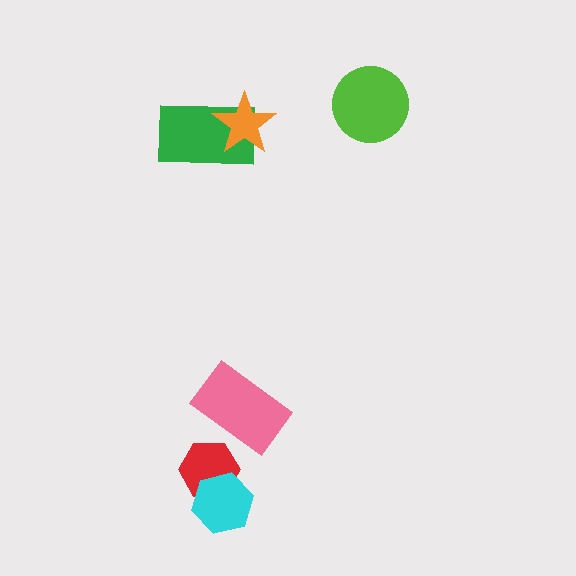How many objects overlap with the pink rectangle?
0 objects overlap with the pink rectangle.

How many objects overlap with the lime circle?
0 objects overlap with the lime circle.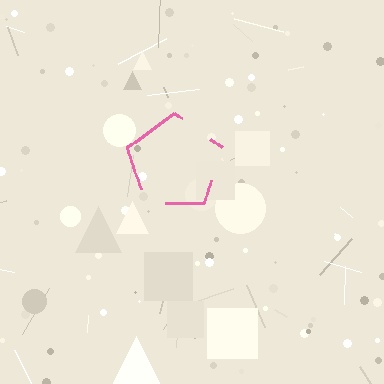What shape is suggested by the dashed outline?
The dashed outline suggests a pentagon.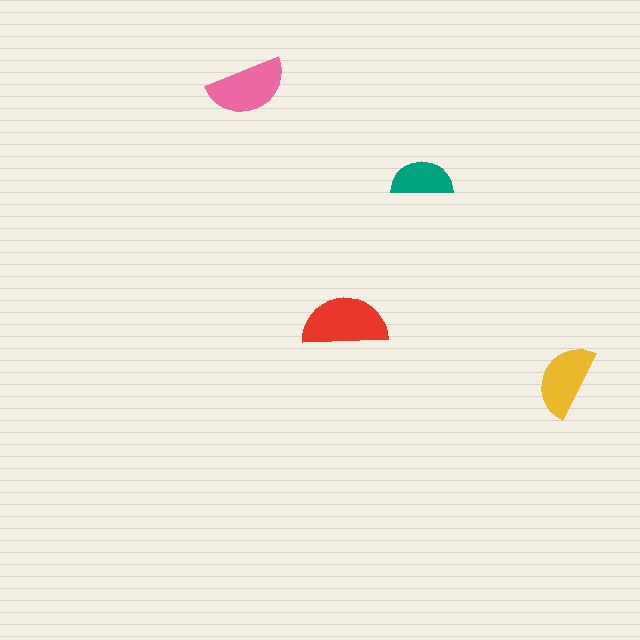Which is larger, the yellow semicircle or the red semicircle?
The red one.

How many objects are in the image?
There are 4 objects in the image.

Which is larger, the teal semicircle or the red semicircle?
The red one.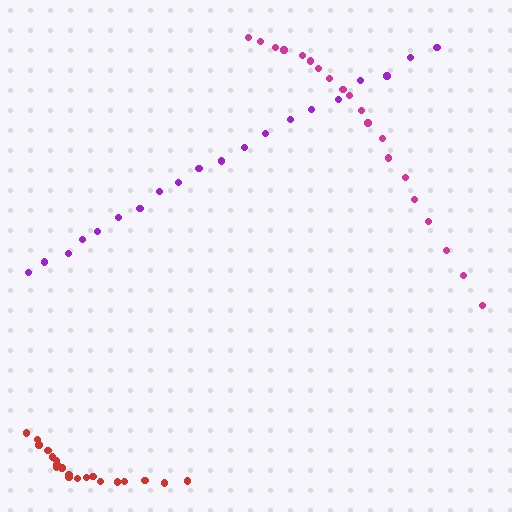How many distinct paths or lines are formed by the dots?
There are 3 distinct paths.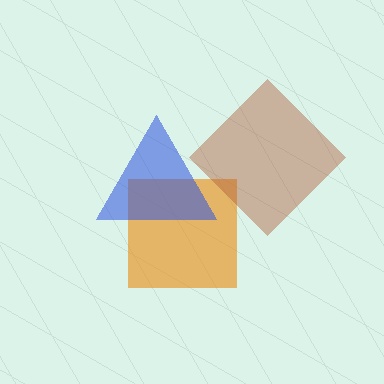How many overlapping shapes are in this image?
There are 3 overlapping shapes in the image.